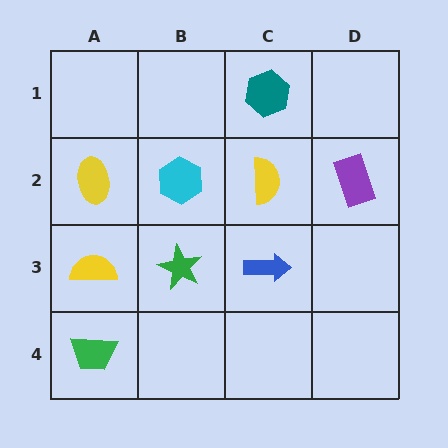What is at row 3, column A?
A yellow semicircle.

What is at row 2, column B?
A cyan hexagon.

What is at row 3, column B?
A green star.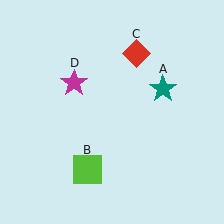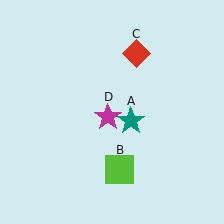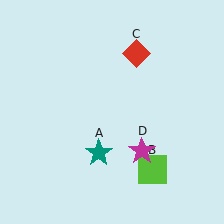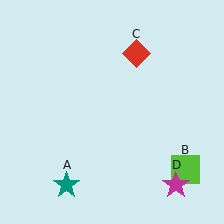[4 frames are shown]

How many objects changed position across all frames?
3 objects changed position: teal star (object A), lime square (object B), magenta star (object D).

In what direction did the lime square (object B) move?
The lime square (object B) moved right.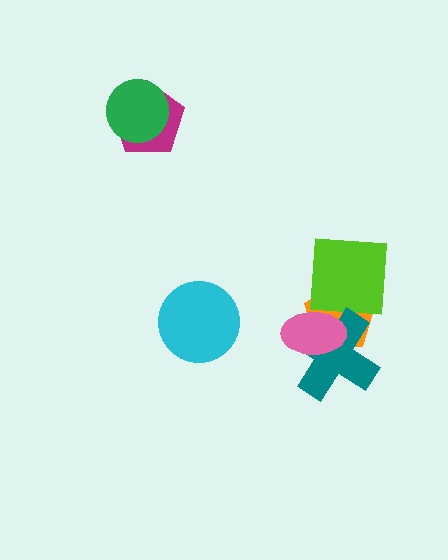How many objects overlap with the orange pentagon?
3 objects overlap with the orange pentagon.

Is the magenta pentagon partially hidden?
Yes, it is partially covered by another shape.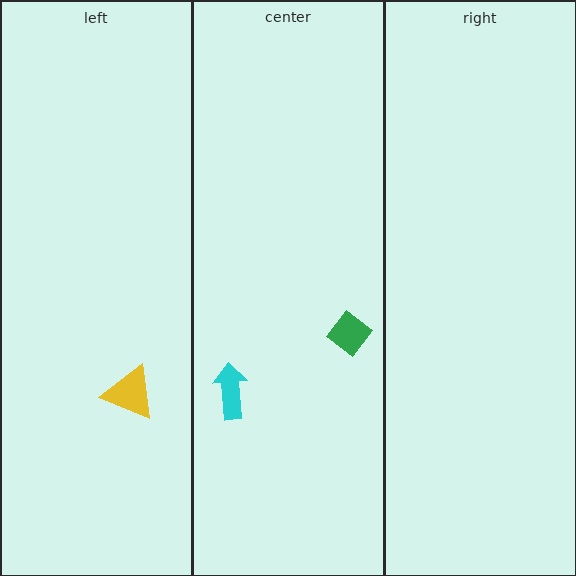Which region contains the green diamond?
The center region.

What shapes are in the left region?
The yellow triangle.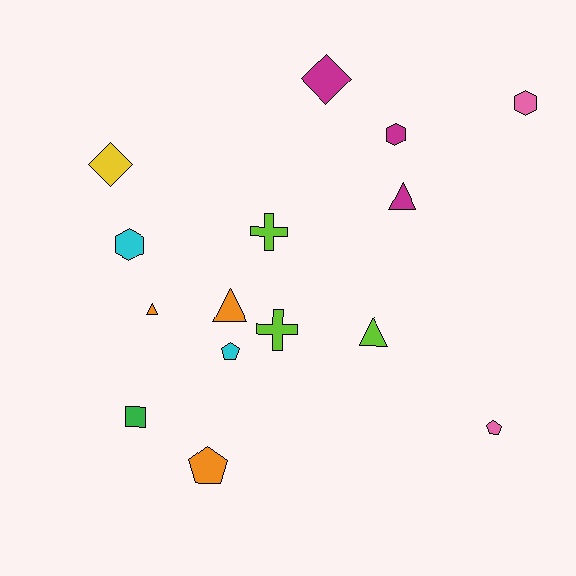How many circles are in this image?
There are no circles.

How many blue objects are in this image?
There are no blue objects.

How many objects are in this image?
There are 15 objects.